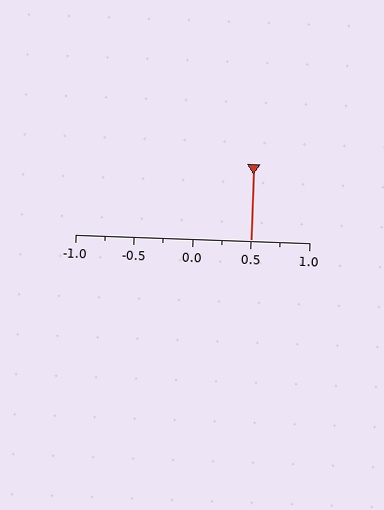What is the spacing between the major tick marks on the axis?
The major ticks are spaced 0.5 apart.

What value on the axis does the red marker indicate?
The marker indicates approximately 0.5.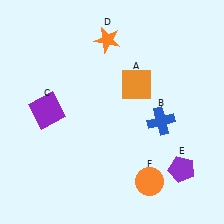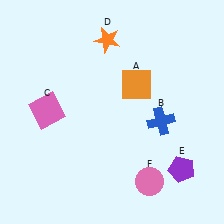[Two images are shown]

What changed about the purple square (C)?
In Image 1, C is purple. In Image 2, it changed to pink.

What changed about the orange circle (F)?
In Image 1, F is orange. In Image 2, it changed to pink.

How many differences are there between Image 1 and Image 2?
There are 2 differences between the two images.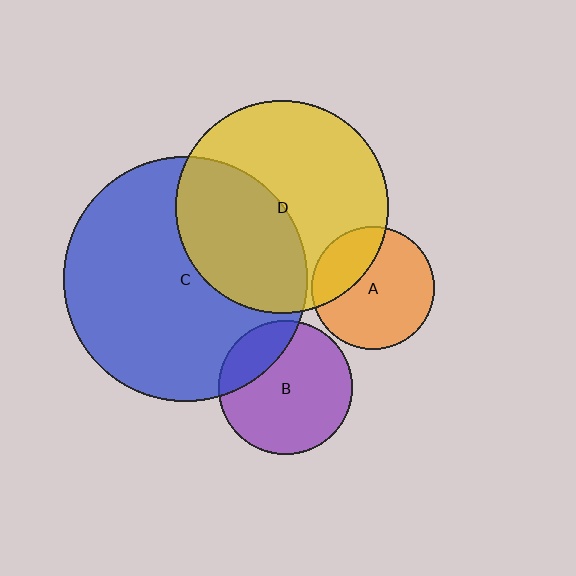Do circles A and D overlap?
Yes.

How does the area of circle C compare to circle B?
Approximately 3.3 times.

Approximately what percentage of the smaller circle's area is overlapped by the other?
Approximately 30%.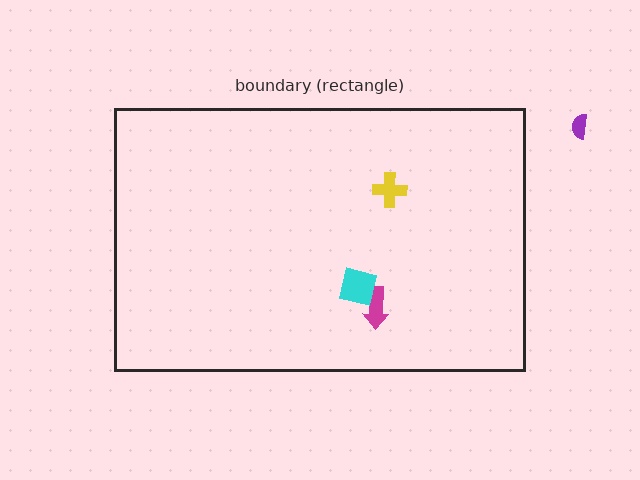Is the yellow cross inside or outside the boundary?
Inside.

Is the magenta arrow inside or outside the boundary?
Inside.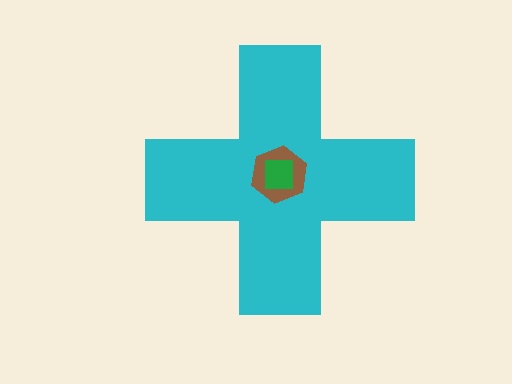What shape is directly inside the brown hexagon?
The green square.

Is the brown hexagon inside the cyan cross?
Yes.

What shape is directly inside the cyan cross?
The brown hexagon.